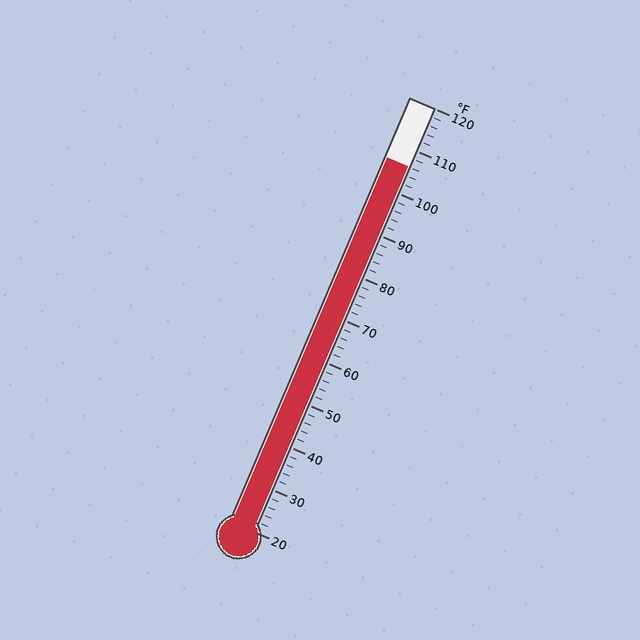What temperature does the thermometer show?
The thermometer shows approximately 106°F.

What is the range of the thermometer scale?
The thermometer scale ranges from 20°F to 120°F.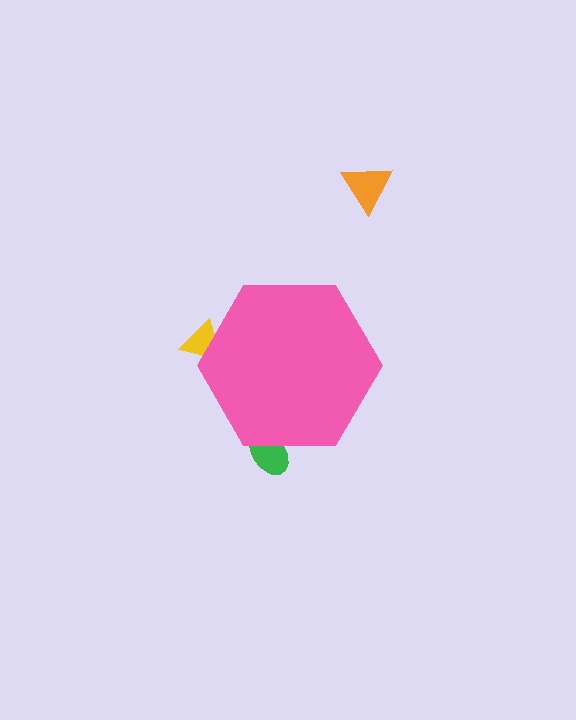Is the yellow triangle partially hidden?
Yes, the yellow triangle is partially hidden behind the pink hexagon.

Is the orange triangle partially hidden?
No, the orange triangle is fully visible.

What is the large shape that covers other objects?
A pink hexagon.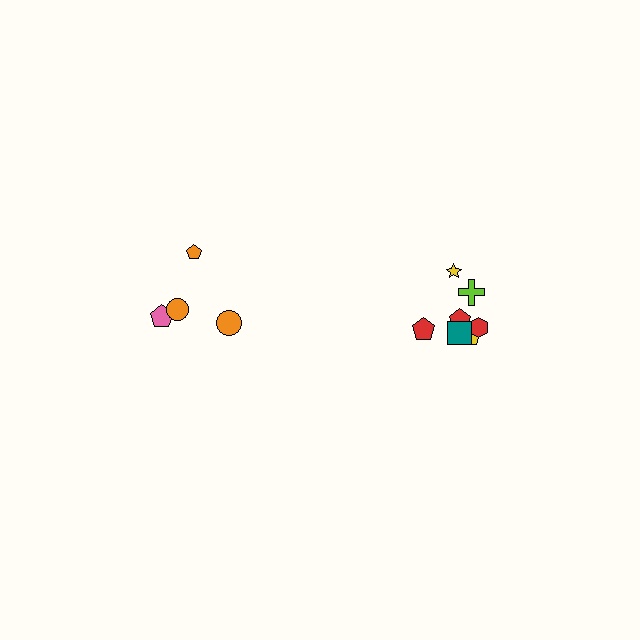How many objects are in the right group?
There are 7 objects.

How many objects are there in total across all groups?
There are 11 objects.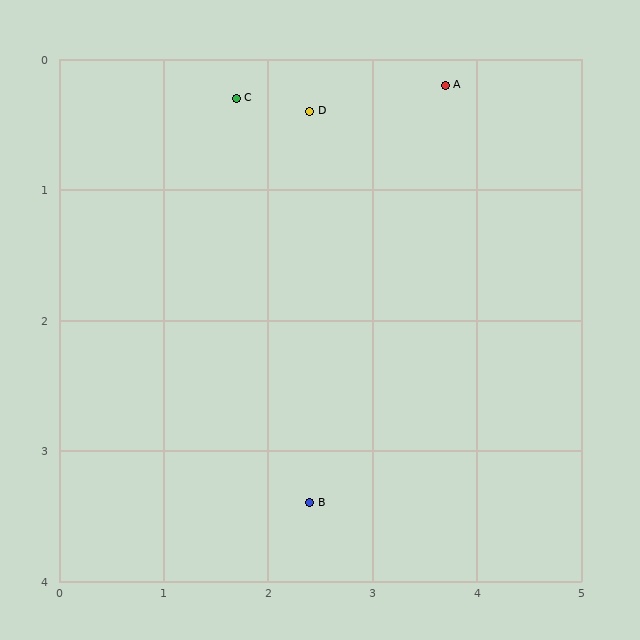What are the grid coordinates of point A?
Point A is at approximately (3.7, 0.2).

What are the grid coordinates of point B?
Point B is at approximately (2.4, 3.4).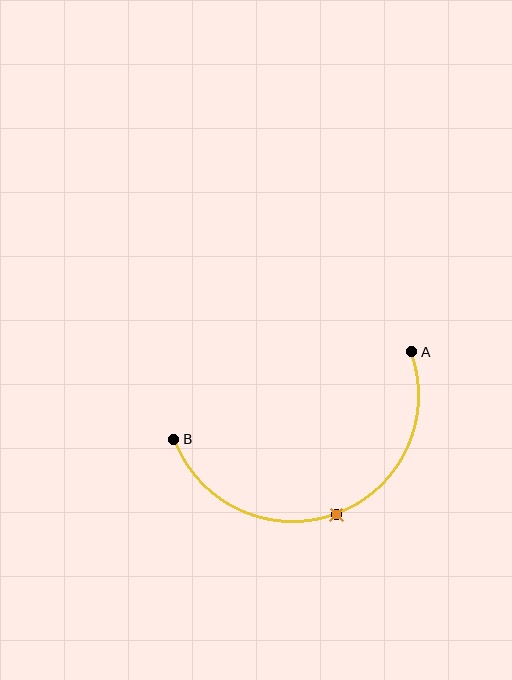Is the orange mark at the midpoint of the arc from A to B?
Yes. The orange mark lies on the arc at equal arc-length from both A and B — it is the arc midpoint.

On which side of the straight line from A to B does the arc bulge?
The arc bulges below the straight line connecting A and B.